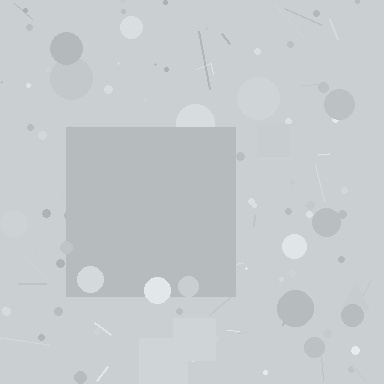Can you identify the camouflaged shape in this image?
The camouflaged shape is a square.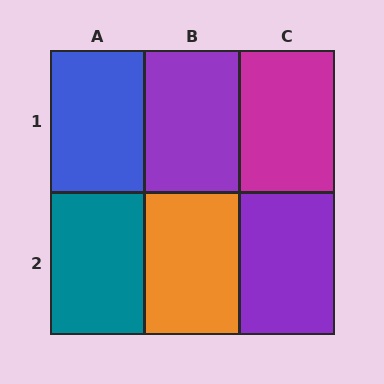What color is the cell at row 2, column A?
Teal.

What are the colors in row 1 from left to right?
Blue, purple, magenta.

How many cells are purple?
2 cells are purple.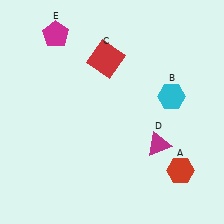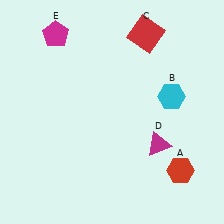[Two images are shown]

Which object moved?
The red square (C) moved right.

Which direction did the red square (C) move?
The red square (C) moved right.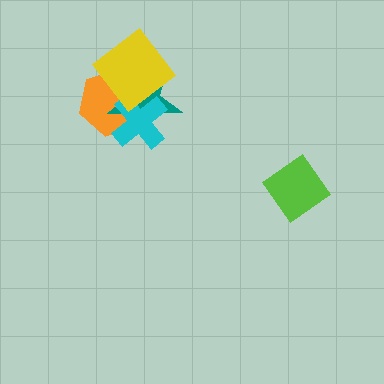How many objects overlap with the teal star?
3 objects overlap with the teal star.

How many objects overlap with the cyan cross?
3 objects overlap with the cyan cross.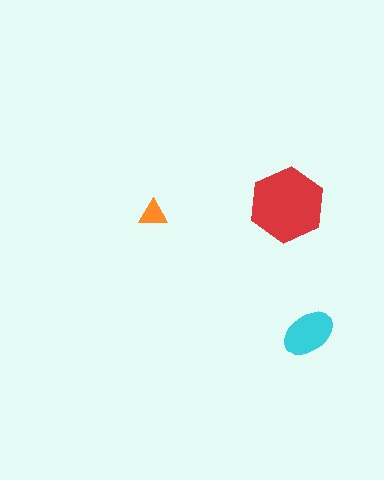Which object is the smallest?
The orange triangle.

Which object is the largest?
The red hexagon.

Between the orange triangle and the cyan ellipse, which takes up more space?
The cyan ellipse.